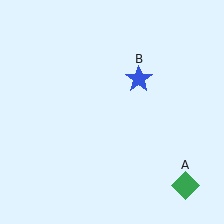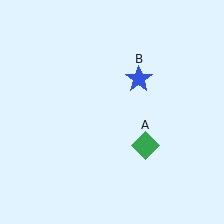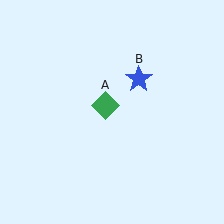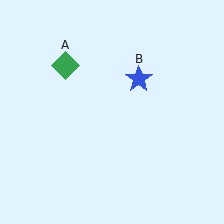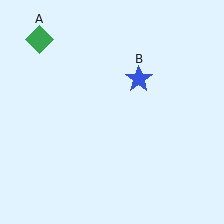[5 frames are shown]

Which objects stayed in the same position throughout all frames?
Blue star (object B) remained stationary.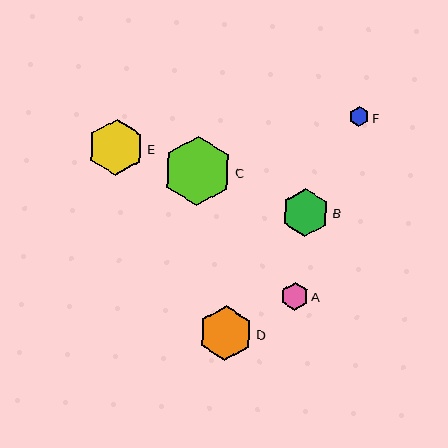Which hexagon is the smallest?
Hexagon F is the smallest with a size of approximately 20 pixels.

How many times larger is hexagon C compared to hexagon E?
Hexagon C is approximately 1.2 times the size of hexagon E.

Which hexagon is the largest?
Hexagon C is the largest with a size of approximately 69 pixels.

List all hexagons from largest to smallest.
From largest to smallest: C, E, D, B, A, F.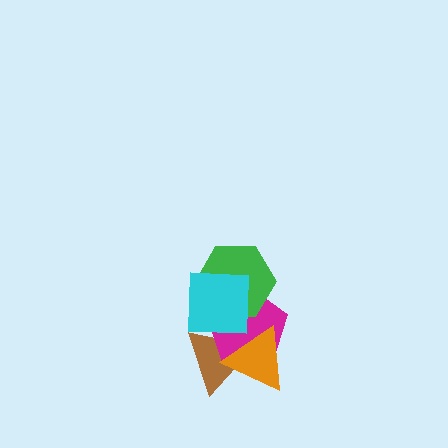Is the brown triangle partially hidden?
Yes, it is partially covered by another shape.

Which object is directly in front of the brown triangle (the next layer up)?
The magenta pentagon is directly in front of the brown triangle.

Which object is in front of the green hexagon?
The cyan square is in front of the green hexagon.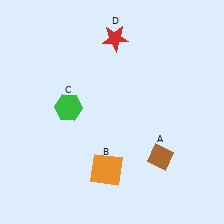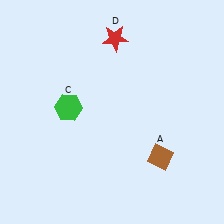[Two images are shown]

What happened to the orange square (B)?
The orange square (B) was removed in Image 2. It was in the bottom-left area of Image 1.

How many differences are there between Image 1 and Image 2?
There is 1 difference between the two images.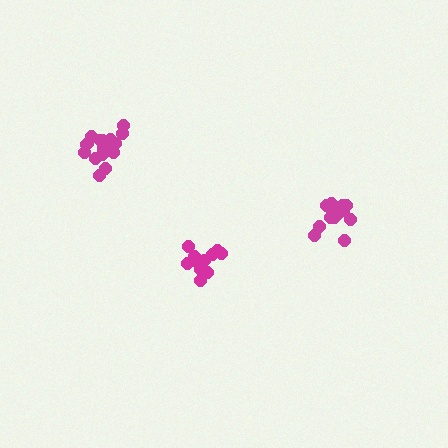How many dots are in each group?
Group 1: 17 dots, Group 2: 11 dots, Group 3: 15 dots (43 total).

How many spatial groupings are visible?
There are 3 spatial groupings.